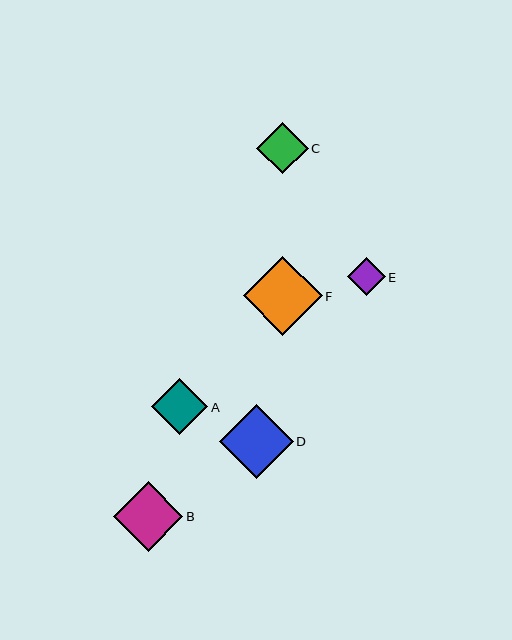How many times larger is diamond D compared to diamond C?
Diamond D is approximately 1.4 times the size of diamond C.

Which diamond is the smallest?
Diamond E is the smallest with a size of approximately 38 pixels.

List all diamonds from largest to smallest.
From largest to smallest: F, D, B, A, C, E.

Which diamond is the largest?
Diamond F is the largest with a size of approximately 79 pixels.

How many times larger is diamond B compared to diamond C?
Diamond B is approximately 1.4 times the size of diamond C.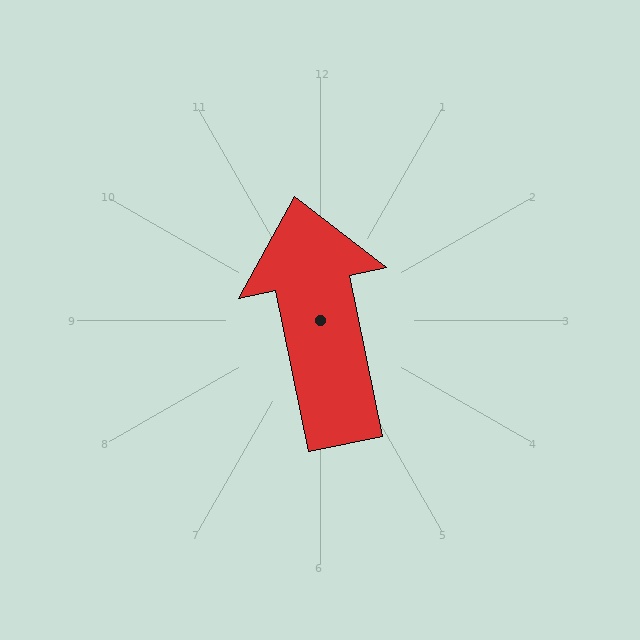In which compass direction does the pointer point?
North.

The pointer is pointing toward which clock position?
Roughly 12 o'clock.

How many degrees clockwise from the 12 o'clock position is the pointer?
Approximately 348 degrees.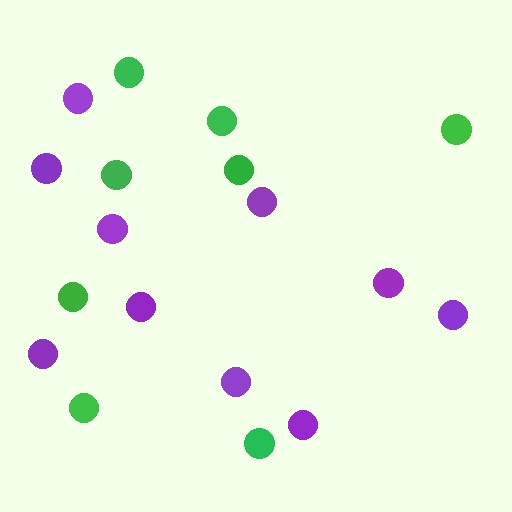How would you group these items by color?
There are 2 groups: one group of purple circles (10) and one group of green circles (8).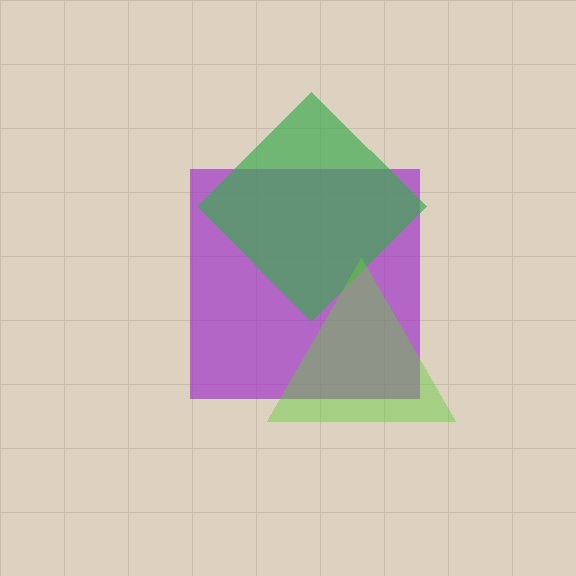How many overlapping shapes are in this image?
There are 3 overlapping shapes in the image.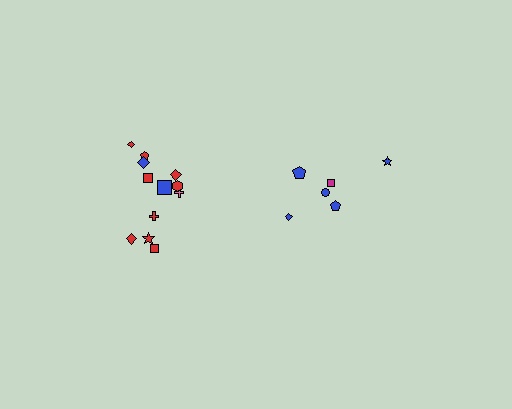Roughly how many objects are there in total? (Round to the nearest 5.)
Roughly 20 objects in total.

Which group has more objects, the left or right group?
The left group.